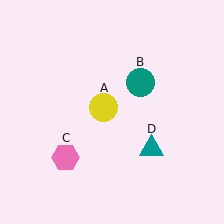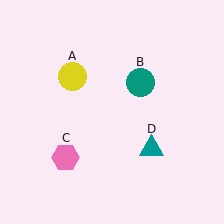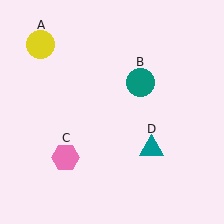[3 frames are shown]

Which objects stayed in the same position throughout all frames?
Teal circle (object B) and pink hexagon (object C) and teal triangle (object D) remained stationary.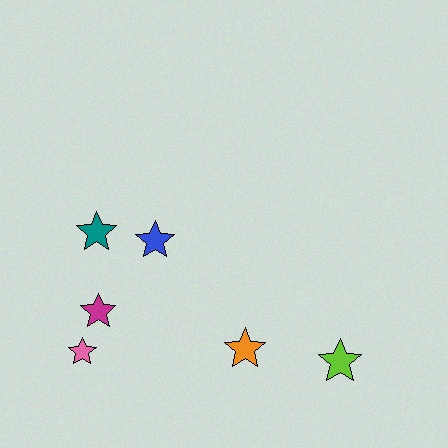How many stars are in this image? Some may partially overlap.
There are 6 stars.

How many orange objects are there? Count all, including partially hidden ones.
There is 1 orange object.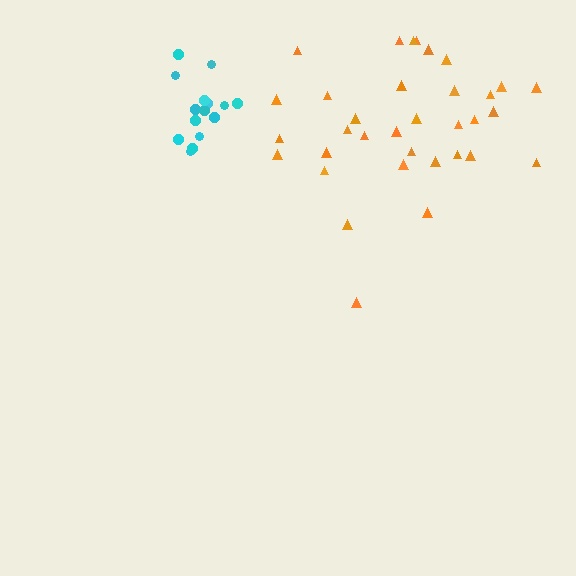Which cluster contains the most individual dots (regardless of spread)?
Orange (34).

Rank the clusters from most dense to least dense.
cyan, orange.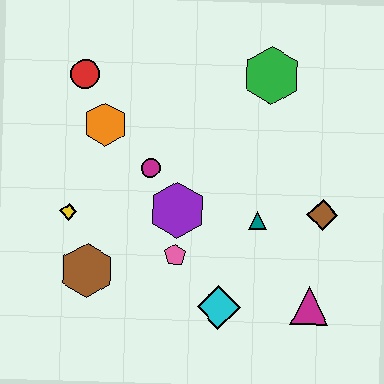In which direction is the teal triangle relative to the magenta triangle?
The teal triangle is above the magenta triangle.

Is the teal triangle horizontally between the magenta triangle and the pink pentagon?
Yes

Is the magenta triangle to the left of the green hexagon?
No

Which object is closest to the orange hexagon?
The red circle is closest to the orange hexagon.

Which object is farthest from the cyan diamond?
The red circle is farthest from the cyan diamond.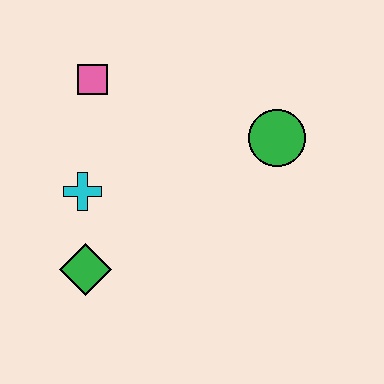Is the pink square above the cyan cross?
Yes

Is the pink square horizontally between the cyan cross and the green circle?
Yes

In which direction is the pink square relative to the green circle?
The pink square is to the left of the green circle.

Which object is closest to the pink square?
The cyan cross is closest to the pink square.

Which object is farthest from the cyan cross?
The green circle is farthest from the cyan cross.